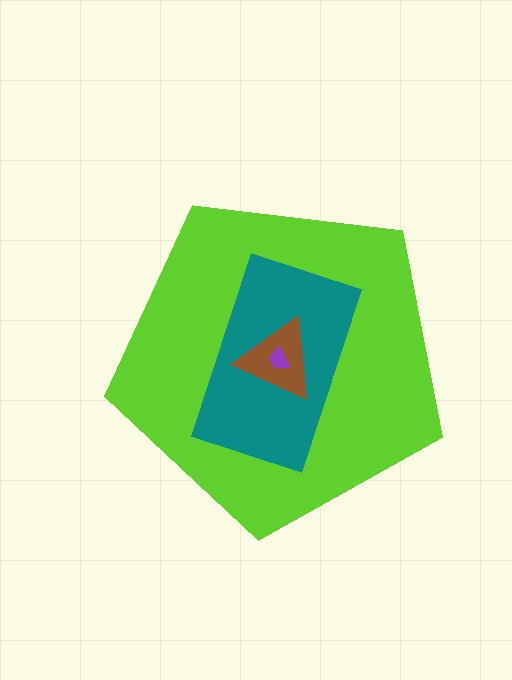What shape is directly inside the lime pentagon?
The teal rectangle.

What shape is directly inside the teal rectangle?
The brown triangle.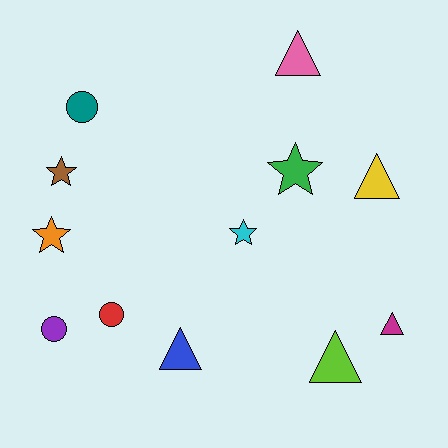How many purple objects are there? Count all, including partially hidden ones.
There is 1 purple object.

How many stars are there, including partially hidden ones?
There are 4 stars.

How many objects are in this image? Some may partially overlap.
There are 12 objects.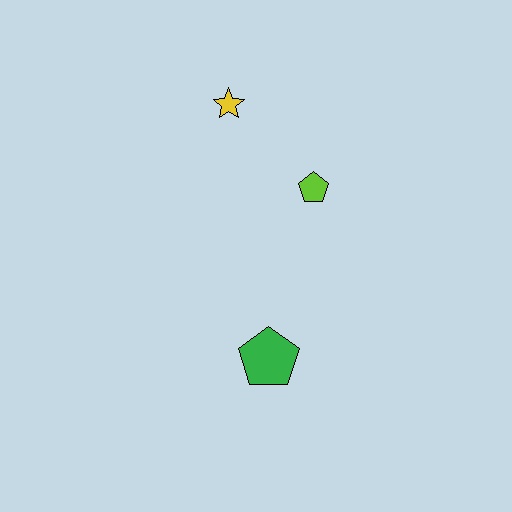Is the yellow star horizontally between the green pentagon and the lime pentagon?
No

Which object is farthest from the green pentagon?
The yellow star is farthest from the green pentagon.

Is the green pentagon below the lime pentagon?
Yes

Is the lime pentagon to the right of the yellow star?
Yes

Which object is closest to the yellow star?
The lime pentagon is closest to the yellow star.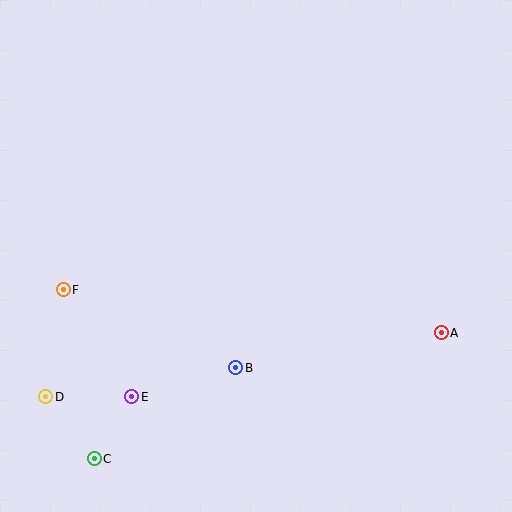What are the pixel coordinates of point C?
Point C is at (94, 459).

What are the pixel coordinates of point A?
Point A is at (441, 333).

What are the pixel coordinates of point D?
Point D is at (46, 397).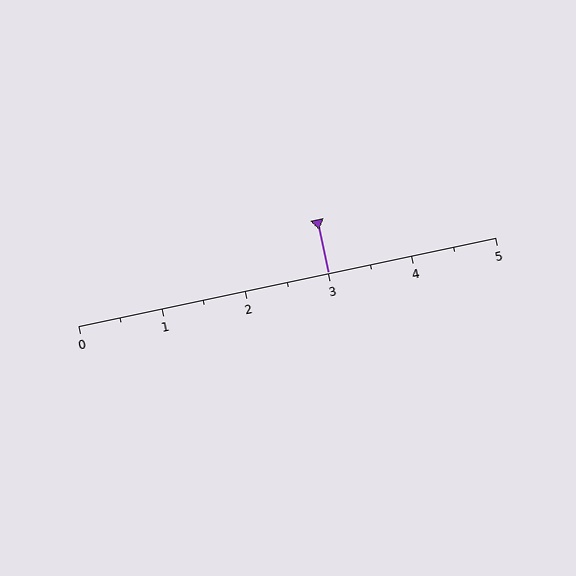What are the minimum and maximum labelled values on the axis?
The axis runs from 0 to 5.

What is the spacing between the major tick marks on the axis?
The major ticks are spaced 1 apart.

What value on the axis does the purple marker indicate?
The marker indicates approximately 3.